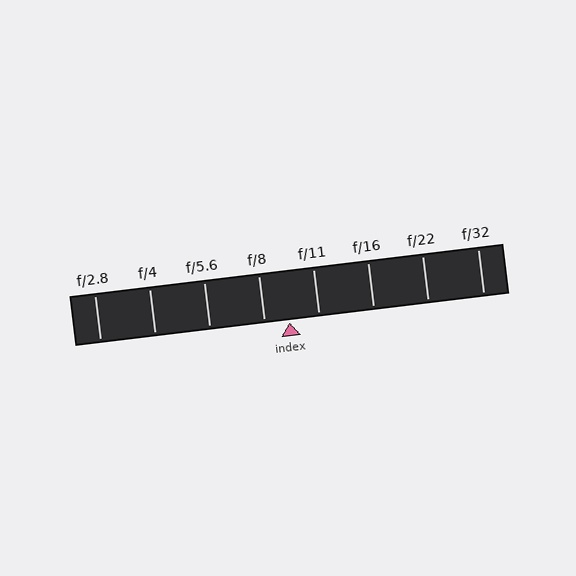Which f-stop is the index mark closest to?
The index mark is closest to f/8.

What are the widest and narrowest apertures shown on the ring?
The widest aperture shown is f/2.8 and the narrowest is f/32.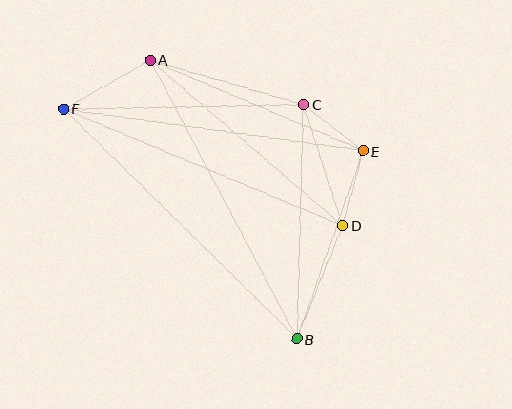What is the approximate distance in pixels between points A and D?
The distance between A and D is approximately 254 pixels.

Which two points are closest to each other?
Points C and E are closest to each other.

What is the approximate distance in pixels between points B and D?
The distance between B and D is approximately 122 pixels.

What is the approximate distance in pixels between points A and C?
The distance between A and C is approximately 160 pixels.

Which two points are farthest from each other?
Points B and F are farthest from each other.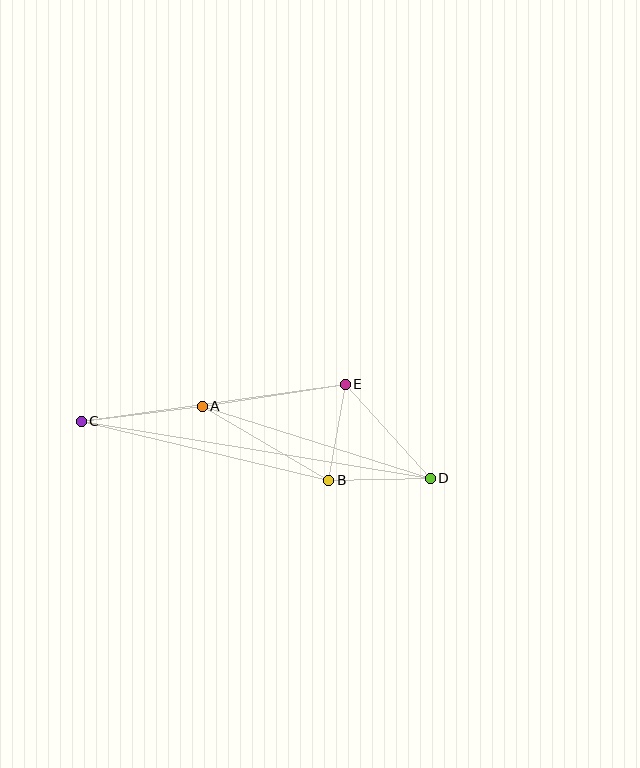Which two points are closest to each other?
Points B and E are closest to each other.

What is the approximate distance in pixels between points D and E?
The distance between D and E is approximately 127 pixels.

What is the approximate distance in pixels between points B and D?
The distance between B and D is approximately 102 pixels.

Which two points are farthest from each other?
Points C and D are farthest from each other.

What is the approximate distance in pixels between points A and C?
The distance between A and C is approximately 122 pixels.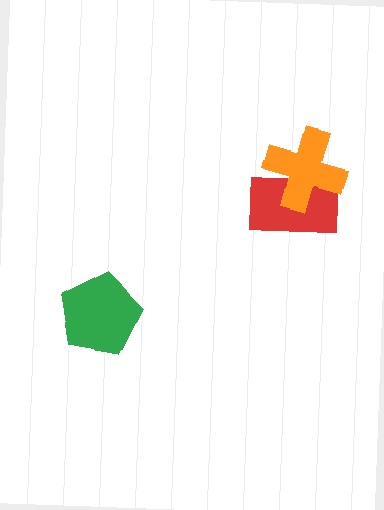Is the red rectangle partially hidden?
Yes, it is partially covered by another shape.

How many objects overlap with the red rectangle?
1 object overlaps with the red rectangle.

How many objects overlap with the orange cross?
1 object overlaps with the orange cross.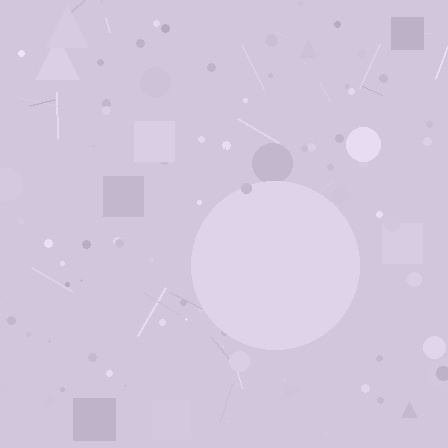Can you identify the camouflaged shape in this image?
The camouflaged shape is a circle.